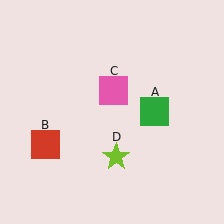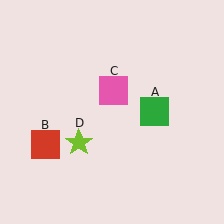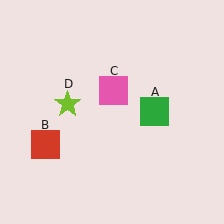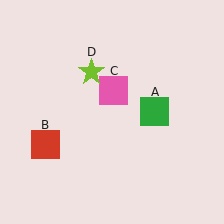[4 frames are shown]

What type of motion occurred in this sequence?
The lime star (object D) rotated clockwise around the center of the scene.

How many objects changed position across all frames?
1 object changed position: lime star (object D).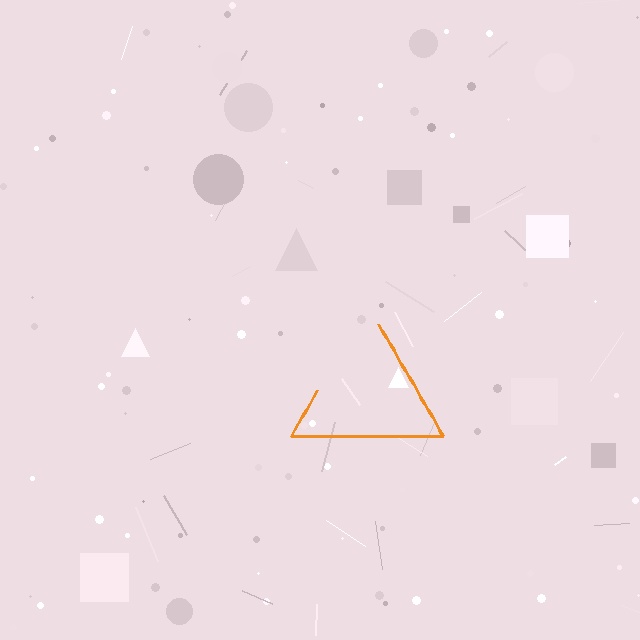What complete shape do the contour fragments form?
The contour fragments form a triangle.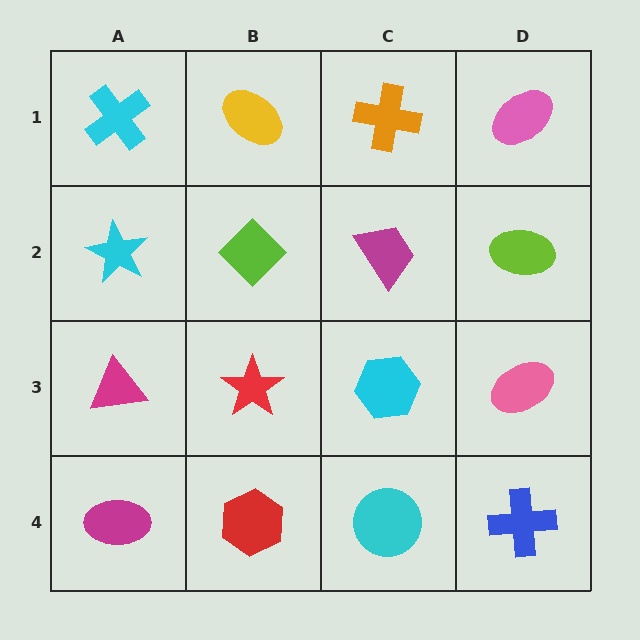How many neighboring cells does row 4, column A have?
2.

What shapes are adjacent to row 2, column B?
A yellow ellipse (row 1, column B), a red star (row 3, column B), a cyan star (row 2, column A), a magenta trapezoid (row 2, column C).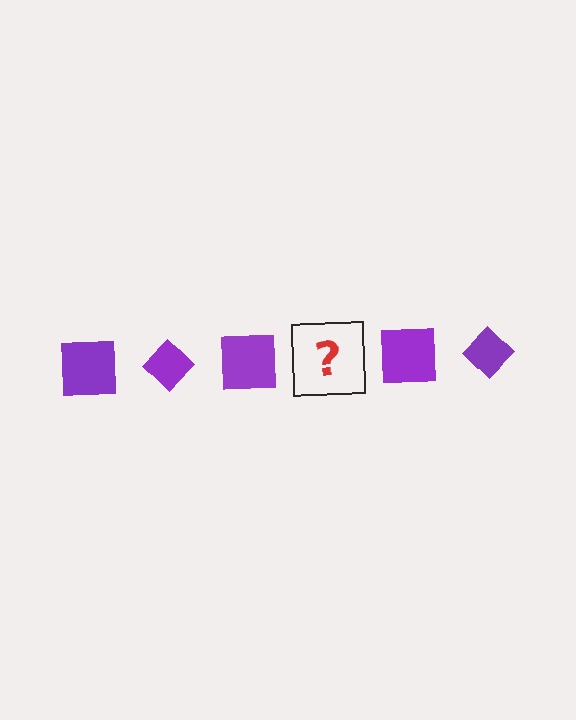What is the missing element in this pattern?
The missing element is a purple diamond.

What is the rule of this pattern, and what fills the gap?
The rule is that the pattern cycles through square, diamond shapes in purple. The gap should be filled with a purple diamond.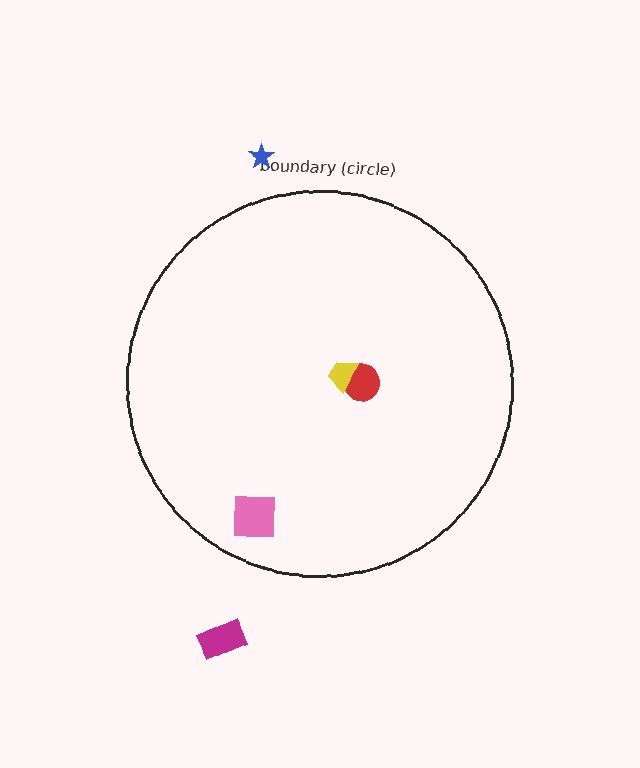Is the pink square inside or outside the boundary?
Inside.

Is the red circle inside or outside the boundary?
Inside.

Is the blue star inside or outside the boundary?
Outside.